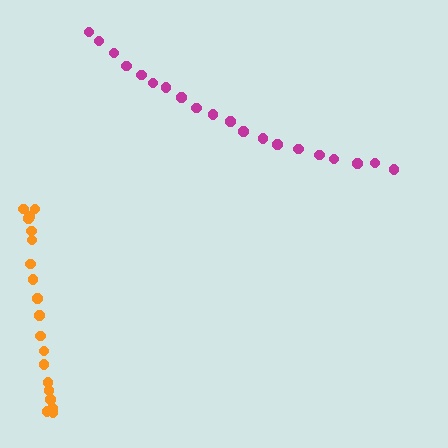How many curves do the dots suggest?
There are 2 distinct paths.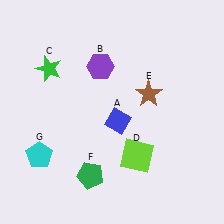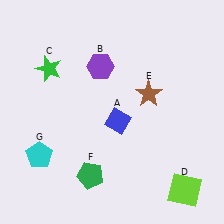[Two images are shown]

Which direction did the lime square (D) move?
The lime square (D) moved right.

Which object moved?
The lime square (D) moved right.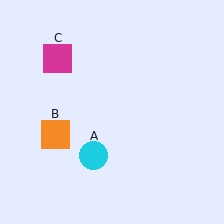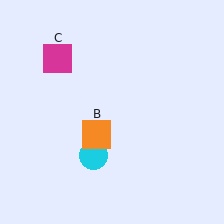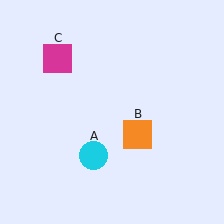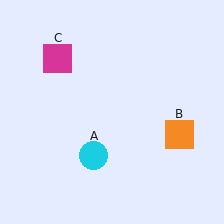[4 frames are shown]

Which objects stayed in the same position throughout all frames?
Cyan circle (object A) and magenta square (object C) remained stationary.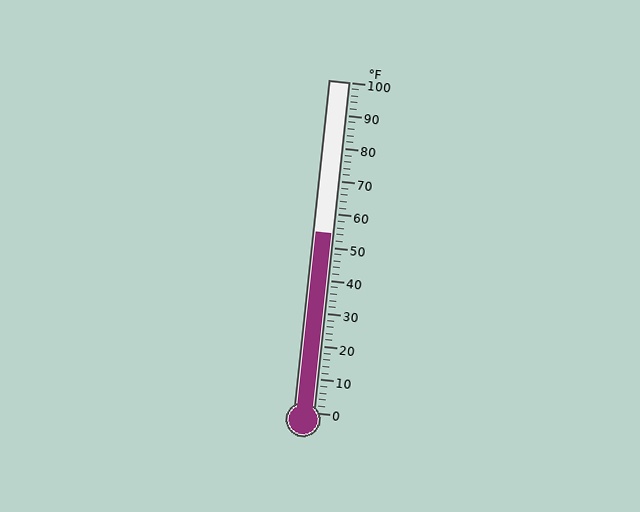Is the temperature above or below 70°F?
The temperature is below 70°F.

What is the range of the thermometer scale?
The thermometer scale ranges from 0°F to 100°F.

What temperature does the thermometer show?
The thermometer shows approximately 54°F.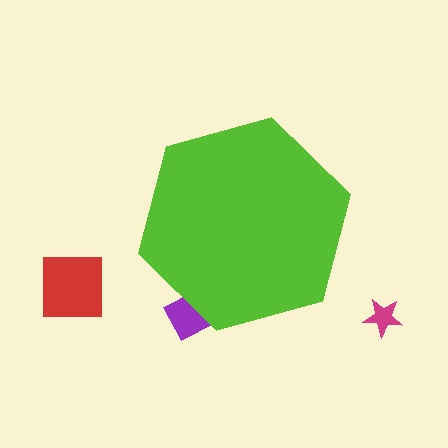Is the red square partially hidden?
No, the red square is fully visible.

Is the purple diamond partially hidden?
Yes, the purple diamond is partially hidden behind the lime hexagon.